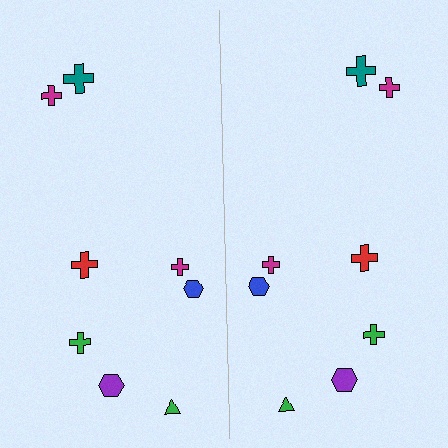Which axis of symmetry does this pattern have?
The pattern has a vertical axis of symmetry running through the center of the image.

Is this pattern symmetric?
Yes, this pattern has bilateral (reflection) symmetry.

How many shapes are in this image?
There are 16 shapes in this image.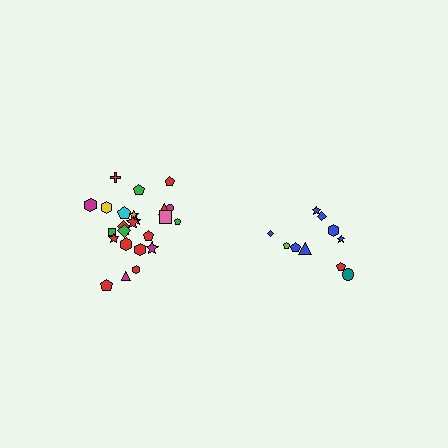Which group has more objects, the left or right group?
The left group.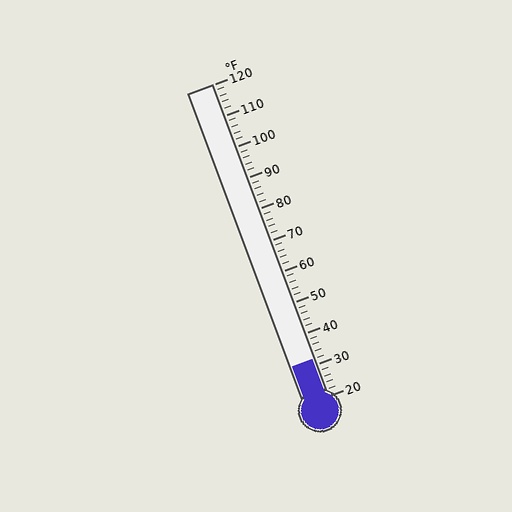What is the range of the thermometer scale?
The thermometer scale ranges from 20°F to 120°F.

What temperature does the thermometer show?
The thermometer shows approximately 32°F.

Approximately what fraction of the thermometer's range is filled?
The thermometer is filled to approximately 10% of its range.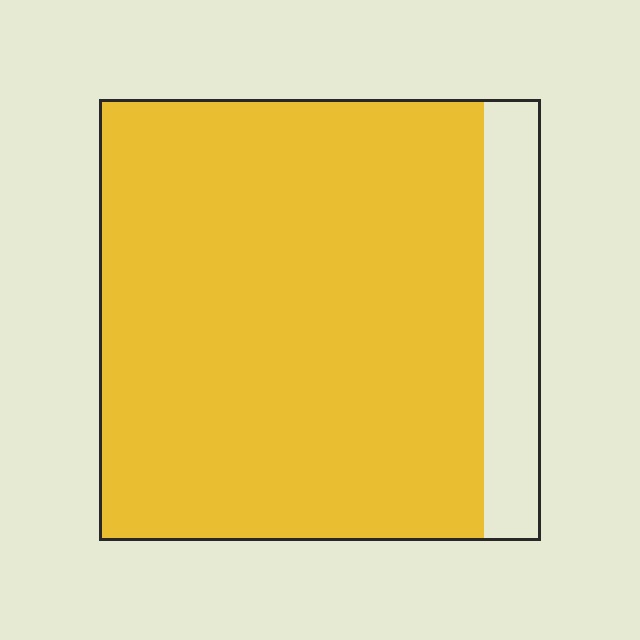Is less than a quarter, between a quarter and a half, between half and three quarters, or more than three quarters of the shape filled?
More than three quarters.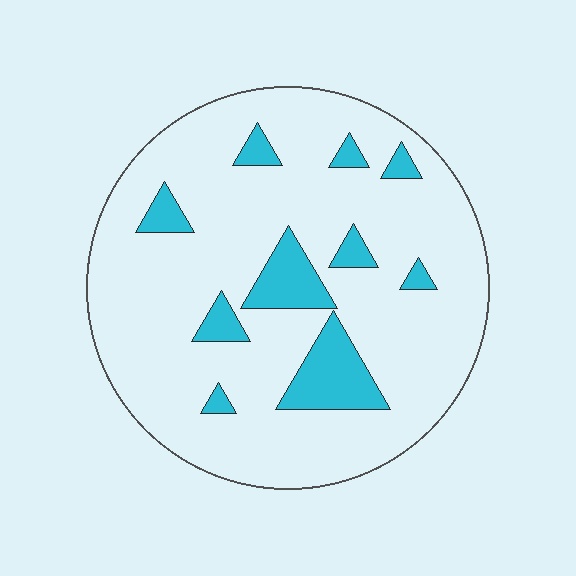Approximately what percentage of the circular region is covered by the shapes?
Approximately 15%.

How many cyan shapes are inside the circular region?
10.